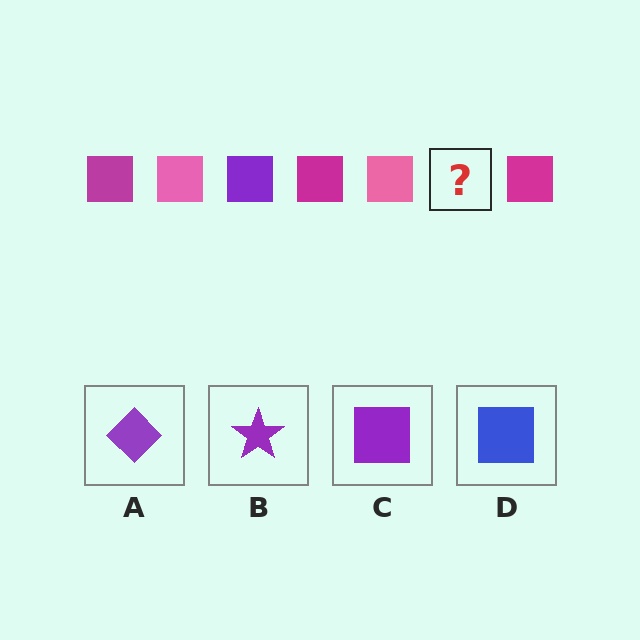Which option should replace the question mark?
Option C.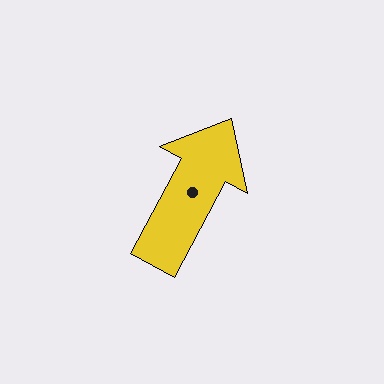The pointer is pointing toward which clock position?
Roughly 1 o'clock.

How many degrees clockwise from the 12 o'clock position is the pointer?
Approximately 28 degrees.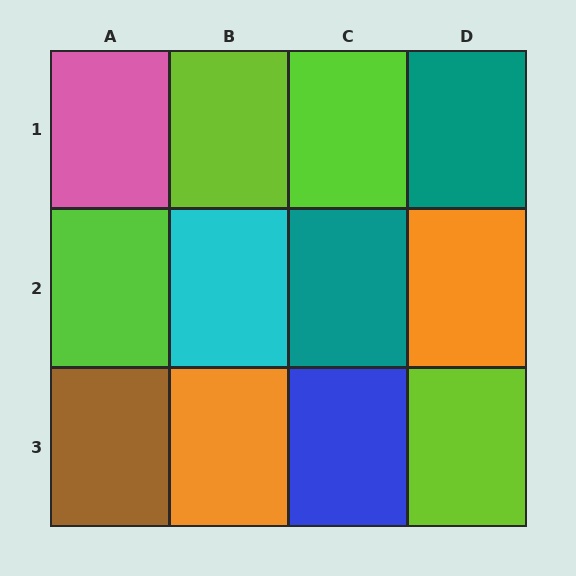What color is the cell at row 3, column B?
Orange.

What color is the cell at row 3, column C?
Blue.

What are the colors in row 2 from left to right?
Lime, cyan, teal, orange.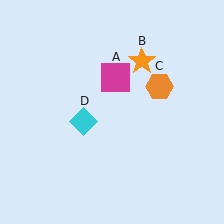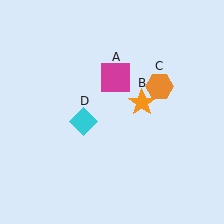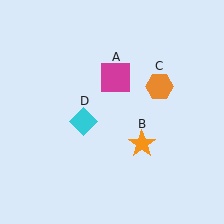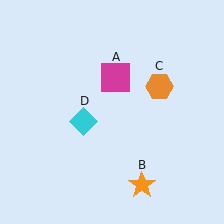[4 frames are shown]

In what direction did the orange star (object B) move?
The orange star (object B) moved down.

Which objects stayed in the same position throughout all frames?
Magenta square (object A) and orange hexagon (object C) and cyan diamond (object D) remained stationary.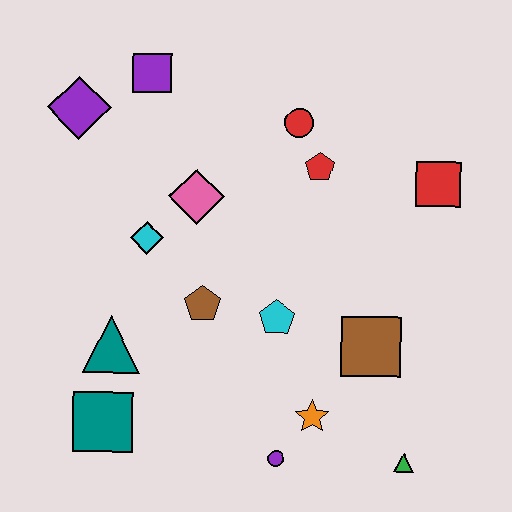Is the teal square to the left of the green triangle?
Yes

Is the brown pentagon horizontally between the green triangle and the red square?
No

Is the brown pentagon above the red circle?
No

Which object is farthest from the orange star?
The purple diamond is farthest from the orange star.